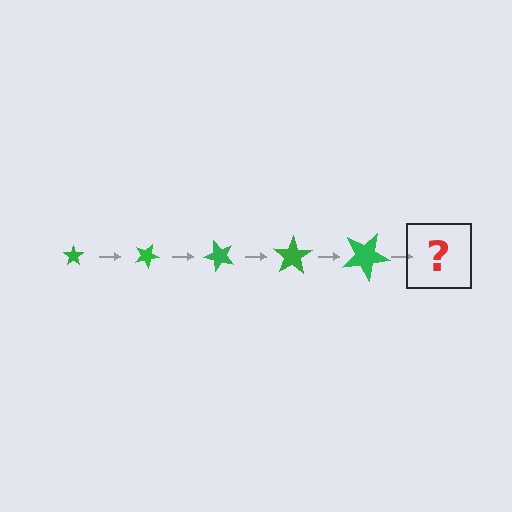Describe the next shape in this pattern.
It should be a star, larger than the previous one and rotated 125 degrees from the start.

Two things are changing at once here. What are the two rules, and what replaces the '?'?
The two rules are that the star grows larger each step and it rotates 25 degrees each step. The '?' should be a star, larger than the previous one and rotated 125 degrees from the start.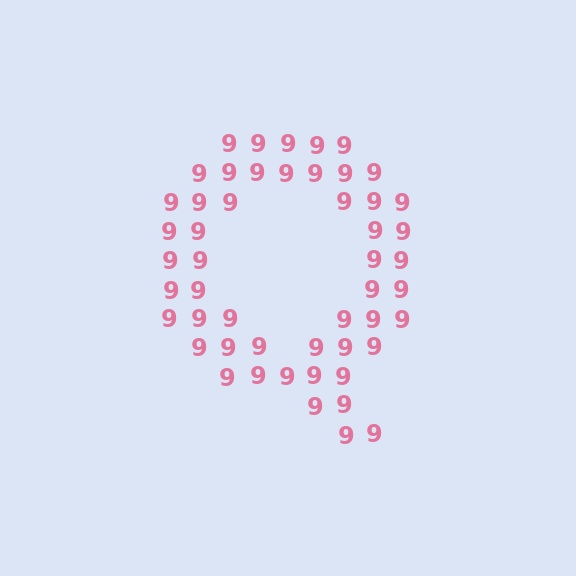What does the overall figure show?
The overall figure shows the letter Q.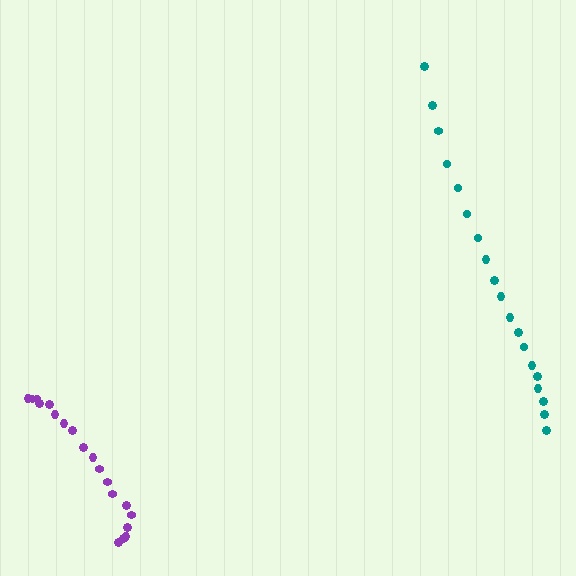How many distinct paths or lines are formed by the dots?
There are 2 distinct paths.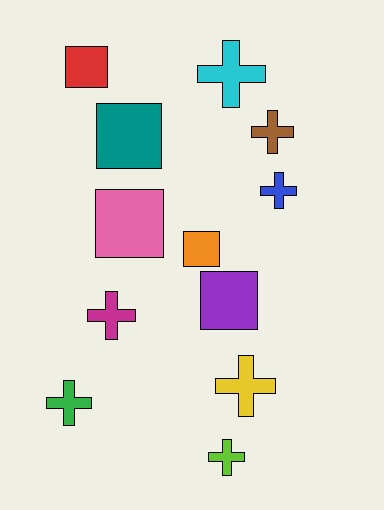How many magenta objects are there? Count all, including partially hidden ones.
There is 1 magenta object.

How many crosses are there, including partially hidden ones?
There are 7 crosses.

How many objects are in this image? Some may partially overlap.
There are 12 objects.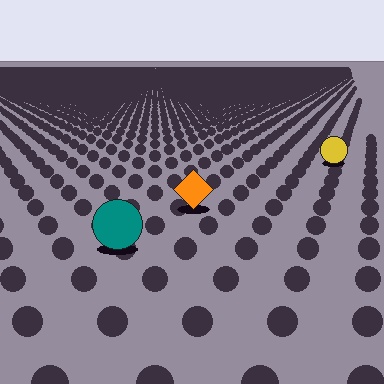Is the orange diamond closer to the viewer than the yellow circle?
Yes. The orange diamond is closer — you can tell from the texture gradient: the ground texture is coarser near it.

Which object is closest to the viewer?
The teal circle is closest. The texture marks near it are larger and more spread out.